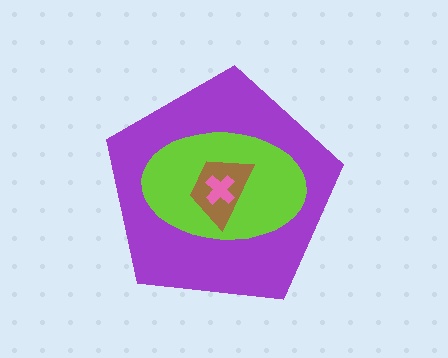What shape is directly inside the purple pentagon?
The lime ellipse.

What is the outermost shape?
The purple pentagon.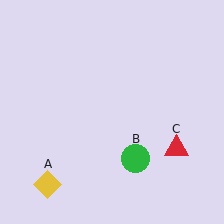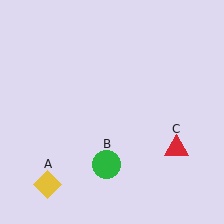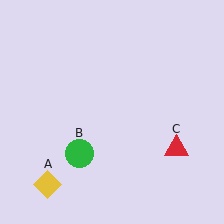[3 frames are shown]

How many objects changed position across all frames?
1 object changed position: green circle (object B).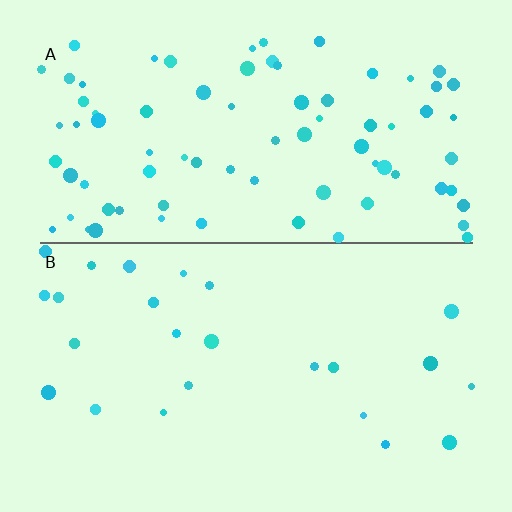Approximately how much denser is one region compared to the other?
Approximately 3.3× — region A over region B.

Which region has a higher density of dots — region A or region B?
A (the top).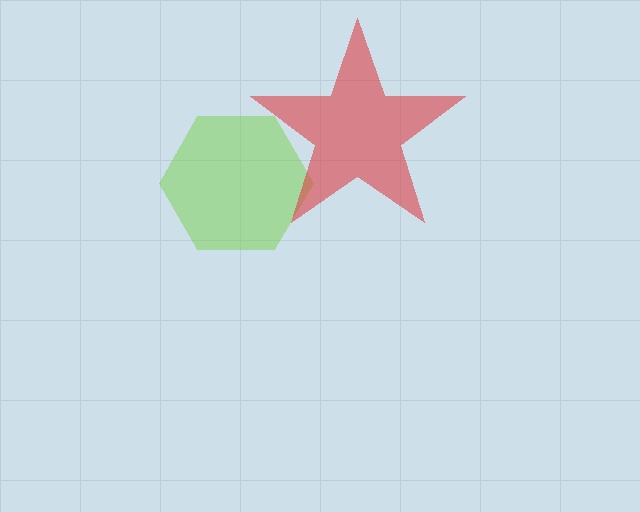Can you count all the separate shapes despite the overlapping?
Yes, there are 2 separate shapes.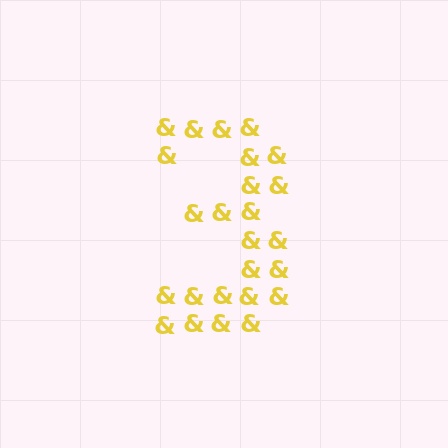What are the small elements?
The small elements are ampersands.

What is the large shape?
The large shape is the digit 3.